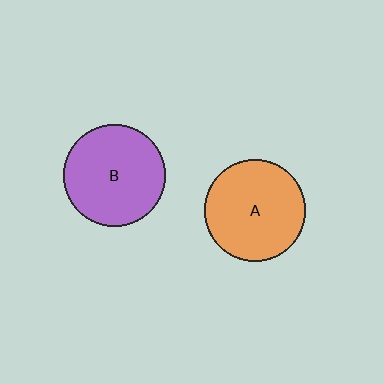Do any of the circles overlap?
No, none of the circles overlap.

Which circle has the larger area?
Circle B (purple).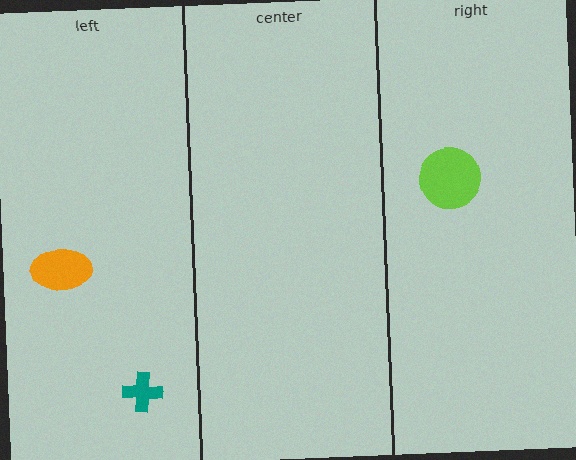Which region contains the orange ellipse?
The left region.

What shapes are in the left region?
The orange ellipse, the teal cross.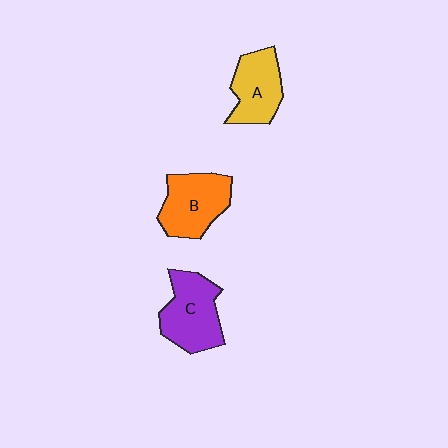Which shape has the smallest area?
Shape A (yellow).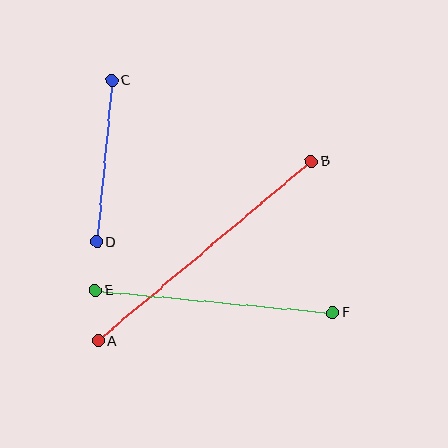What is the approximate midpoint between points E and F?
The midpoint is at approximately (214, 301) pixels.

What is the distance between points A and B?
The distance is approximately 279 pixels.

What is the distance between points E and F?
The distance is approximately 239 pixels.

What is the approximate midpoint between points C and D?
The midpoint is at approximately (104, 161) pixels.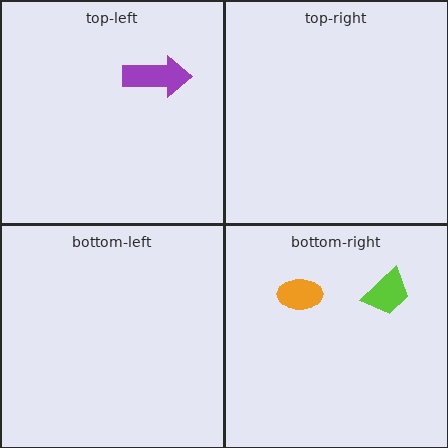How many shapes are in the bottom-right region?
2.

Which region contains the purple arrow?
The top-left region.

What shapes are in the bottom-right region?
The orange ellipse, the lime trapezoid.